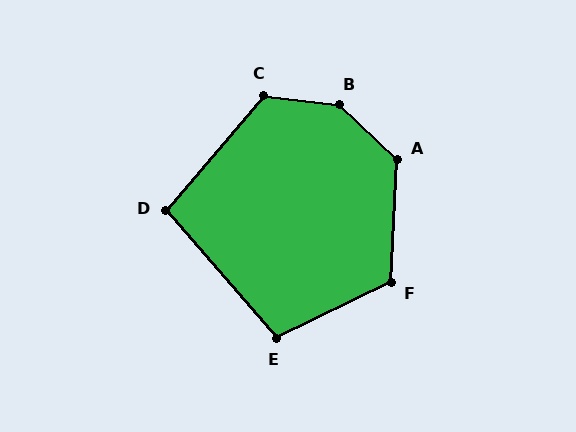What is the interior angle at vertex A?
Approximately 131 degrees (obtuse).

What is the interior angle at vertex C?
Approximately 124 degrees (obtuse).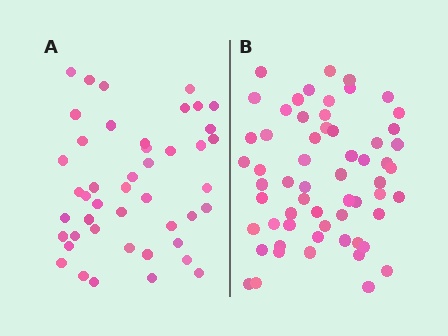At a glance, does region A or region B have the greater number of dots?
Region B (the right region) has more dots.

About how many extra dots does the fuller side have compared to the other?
Region B has approximately 15 more dots than region A.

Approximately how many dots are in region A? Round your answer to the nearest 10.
About 40 dots. (The exact count is 45, which rounds to 40.)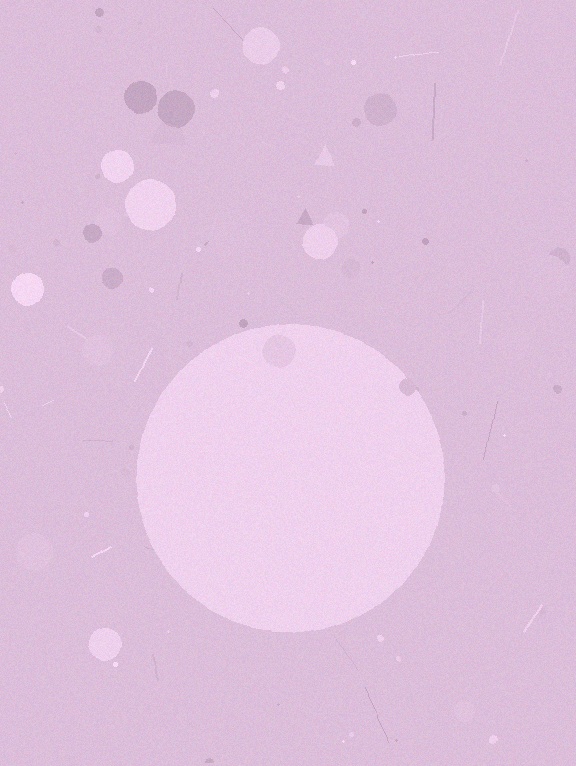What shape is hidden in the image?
A circle is hidden in the image.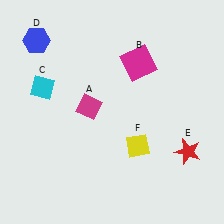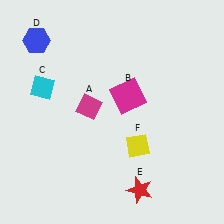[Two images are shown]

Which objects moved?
The objects that moved are: the magenta square (B), the red star (E).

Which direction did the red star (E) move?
The red star (E) moved left.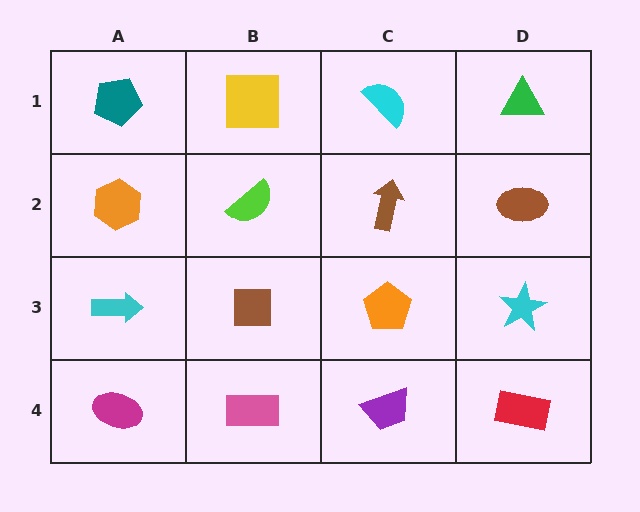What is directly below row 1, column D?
A brown ellipse.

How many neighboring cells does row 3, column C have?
4.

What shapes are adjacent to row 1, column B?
A lime semicircle (row 2, column B), a teal pentagon (row 1, column A), a cyan semicircle (row 1, column C).